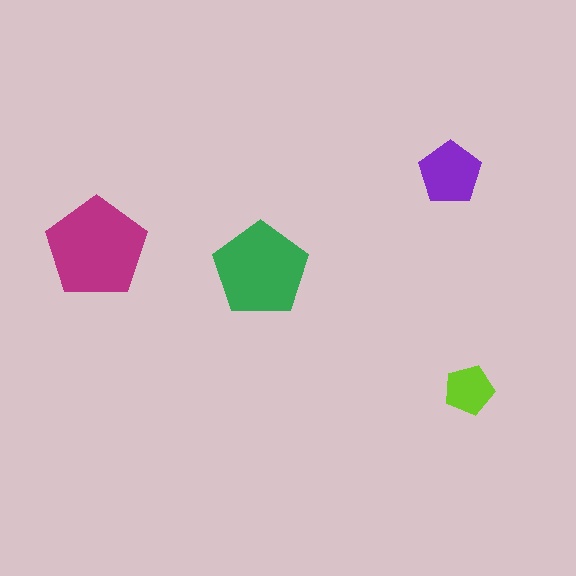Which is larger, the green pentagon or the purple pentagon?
The green one.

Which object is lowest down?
The lime pentagon is bottommost.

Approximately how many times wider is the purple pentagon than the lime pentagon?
About 1.5 times wider.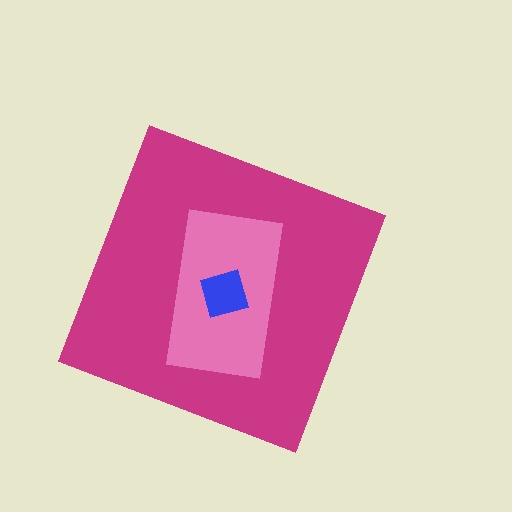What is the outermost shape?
The magenta diamond.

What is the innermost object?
The blue square.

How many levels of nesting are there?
3.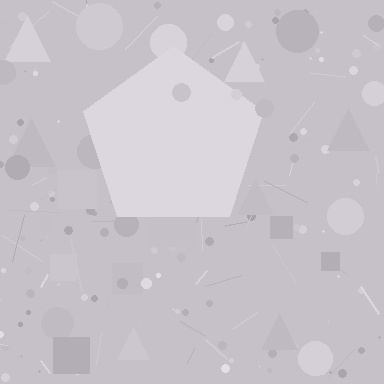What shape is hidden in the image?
A pentagon is hidden in the image.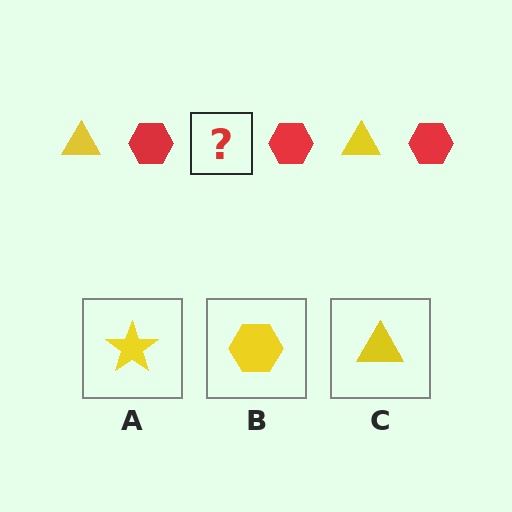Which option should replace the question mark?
Option C.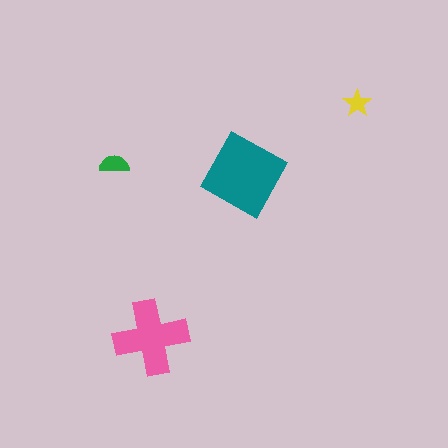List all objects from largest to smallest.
The teal square, the pink cross, the green semicircle, the yellow star.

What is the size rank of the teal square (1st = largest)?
1st.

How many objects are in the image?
There are 4 objects in the image.